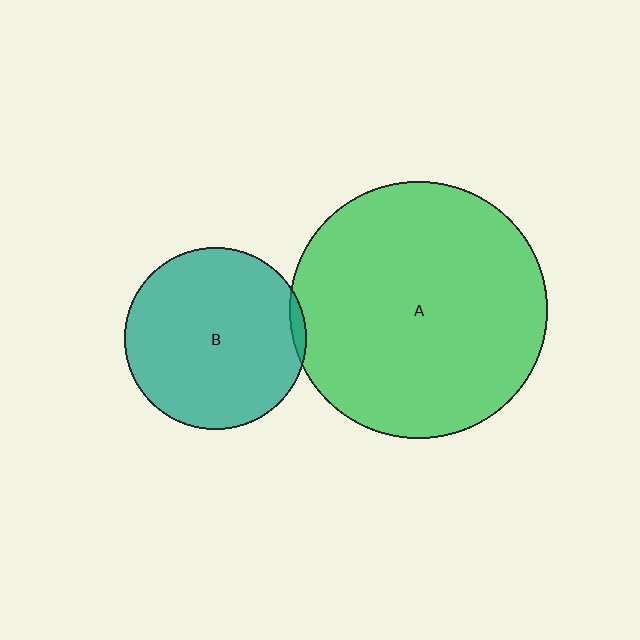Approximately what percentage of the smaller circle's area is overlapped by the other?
Approximately 5%.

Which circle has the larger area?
Circle A (green).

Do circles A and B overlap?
Yes.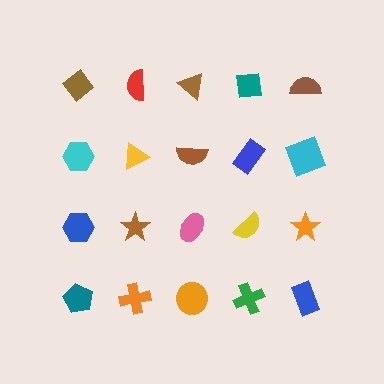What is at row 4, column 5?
A blue rectangle.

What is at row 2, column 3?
A brown semicircle.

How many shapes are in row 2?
5 shapes.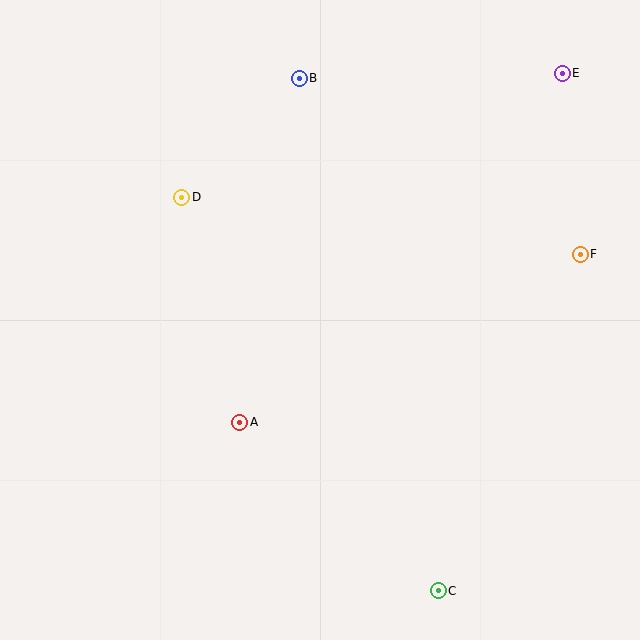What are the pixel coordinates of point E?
Point E is at (562, 73).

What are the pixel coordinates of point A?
Point A is at (240, 422).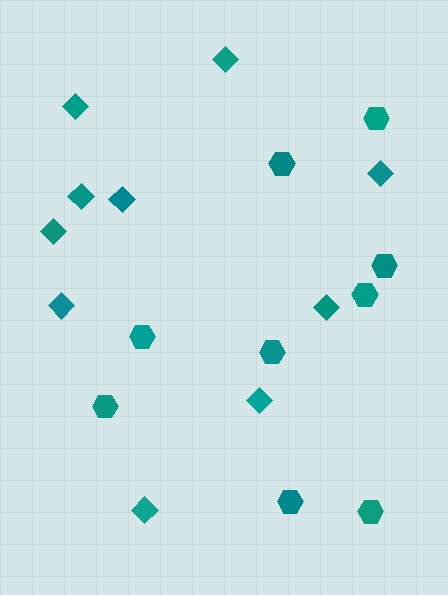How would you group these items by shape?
There are 2 groups: one group of diamonds (10) and one group of hexagons (9).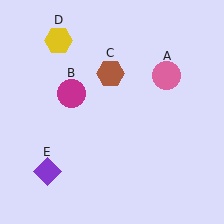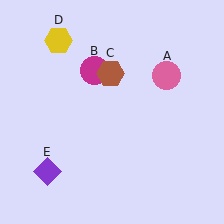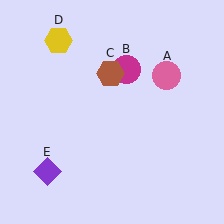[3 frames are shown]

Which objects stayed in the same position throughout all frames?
Pink circle (object A) and brown hexagon (object C) and yellow hexagon (object D) and purple diamond (object E) remained stationary.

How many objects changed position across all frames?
1 object changed position: magenta circle (object B).